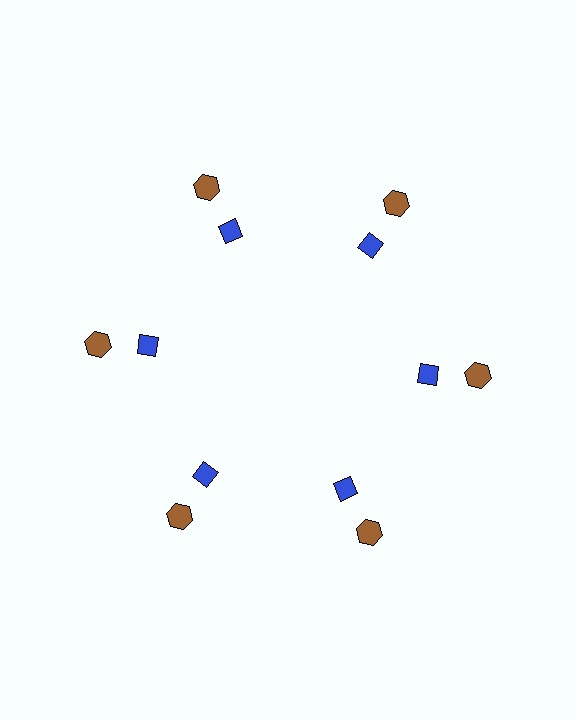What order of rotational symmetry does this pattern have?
This pattern has 6-fold rotational symmetry.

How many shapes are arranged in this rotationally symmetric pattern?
There are 12 shapes, arranged in 6 groups of 2.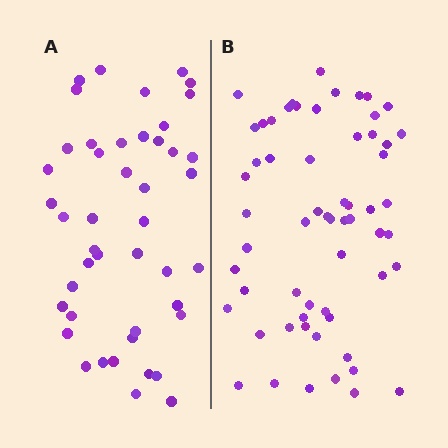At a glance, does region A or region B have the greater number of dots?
Region B (the right region) has more dots.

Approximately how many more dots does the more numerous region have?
Region B has approximately 15 more dots than region A.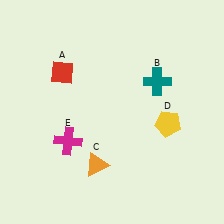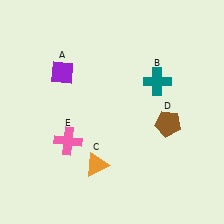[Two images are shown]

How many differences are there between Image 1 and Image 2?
There are 3 differences between the two images.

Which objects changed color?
A changed from red to purple. D changed from yellow to brown. E changed from magenta to pink.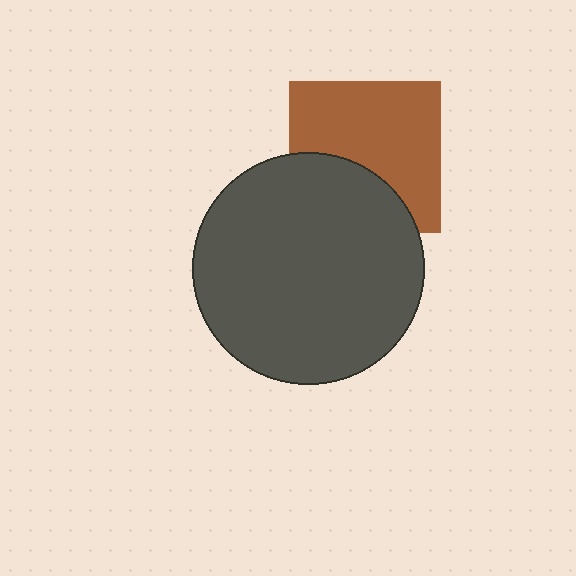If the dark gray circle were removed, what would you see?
You would see the complete brown square.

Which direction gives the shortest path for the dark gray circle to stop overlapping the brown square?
Moving down gives the shortest separation.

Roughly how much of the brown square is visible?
About half of it is visible (roughly 65%).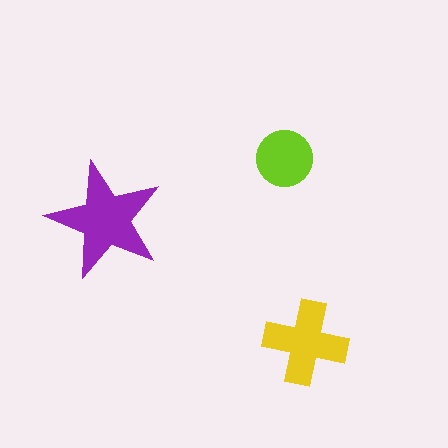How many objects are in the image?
There are 3 objects in the image.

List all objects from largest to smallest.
The purple star, the yellow cross, the lime circle.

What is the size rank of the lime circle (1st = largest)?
3rd.